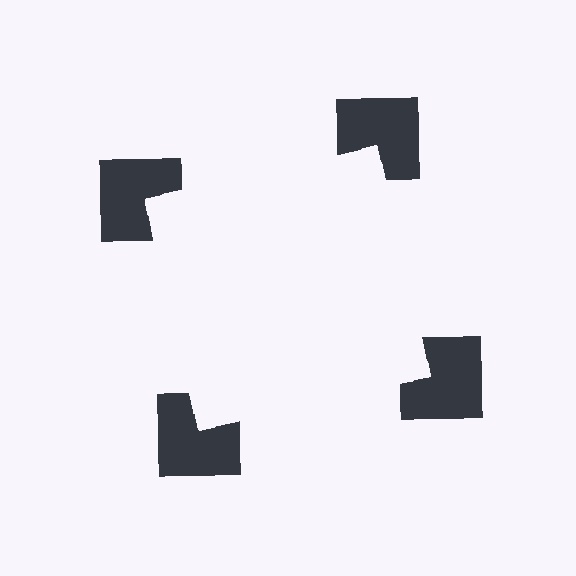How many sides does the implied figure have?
4 sides.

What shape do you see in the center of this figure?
An illusory square — its edges are inferred from the aligned wedge cuts in the notched squares, not physically drawn.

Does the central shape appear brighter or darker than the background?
It typically appears slightly brighter than the background, even though no actual brightness change is drawn.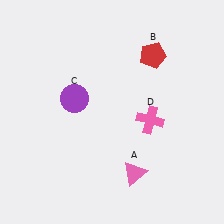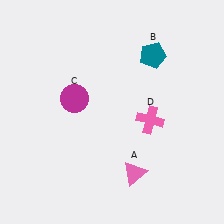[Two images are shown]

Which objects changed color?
B changed from red to teal. C changed from purple to magenta.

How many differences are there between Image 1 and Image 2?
There are 2 differences between the two images.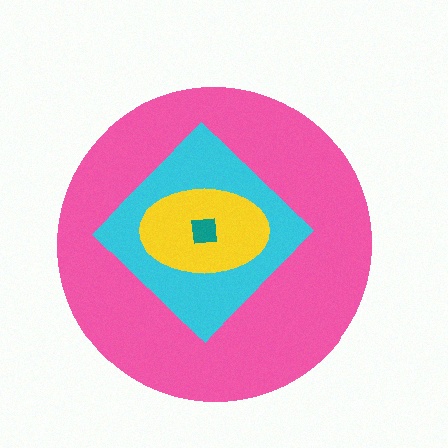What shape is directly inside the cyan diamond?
The yellow ellipse.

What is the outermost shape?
The pink circle.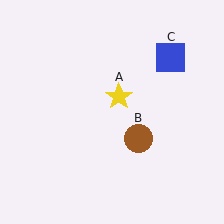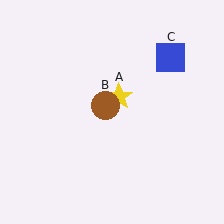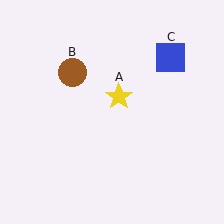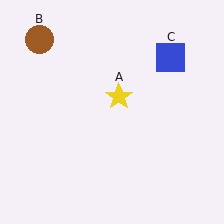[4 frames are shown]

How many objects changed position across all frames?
1 object changed position: brown circle (object B).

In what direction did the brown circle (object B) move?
The brown circle (object B) moved up and to the left.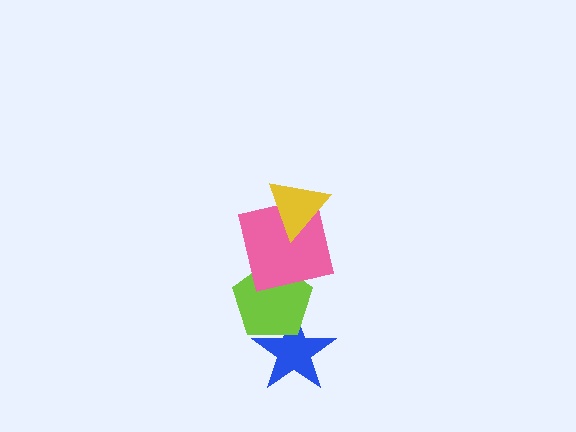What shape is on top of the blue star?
The lime pentagon is on top of the blue star.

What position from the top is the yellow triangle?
The yellow triangle is 1st from the top.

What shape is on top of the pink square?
The yellow triangle is on top of the pink square.